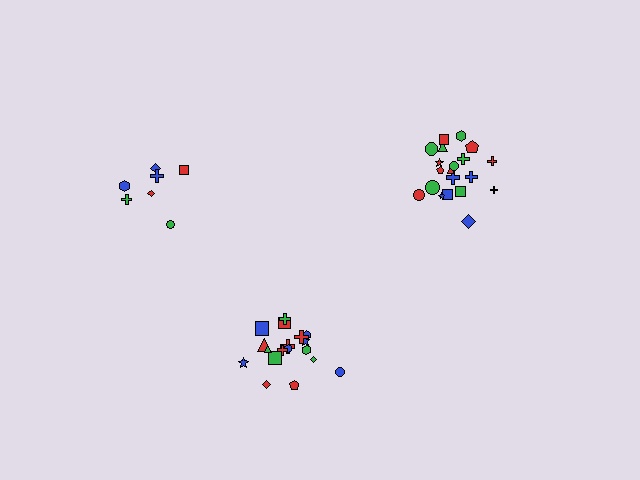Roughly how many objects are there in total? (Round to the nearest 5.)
Roughly 45 objects in total.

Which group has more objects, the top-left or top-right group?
The top-right group.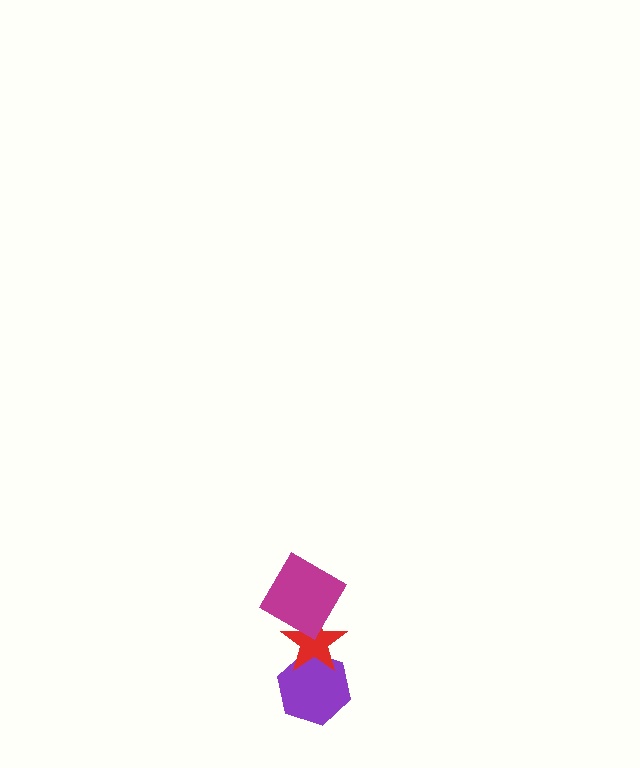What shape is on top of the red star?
The magenta diamond is on top of the red star.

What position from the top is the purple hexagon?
The purple hexagon is 3rd from the top.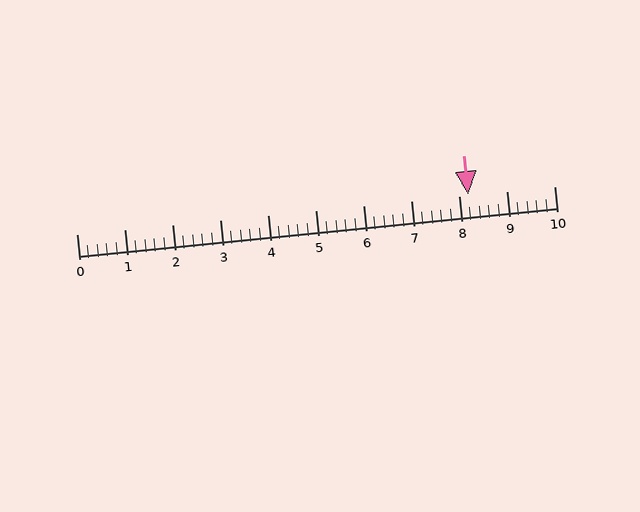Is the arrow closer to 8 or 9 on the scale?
The arrow is closer to 8.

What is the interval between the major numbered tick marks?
The major tick marks are spaced 1 units apart.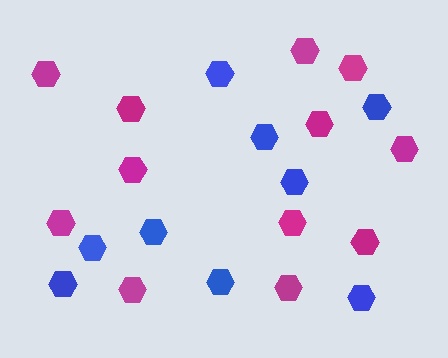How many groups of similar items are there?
There are 2 groups: one group of magenta hexagons (12) and one group of blue hexagons (9).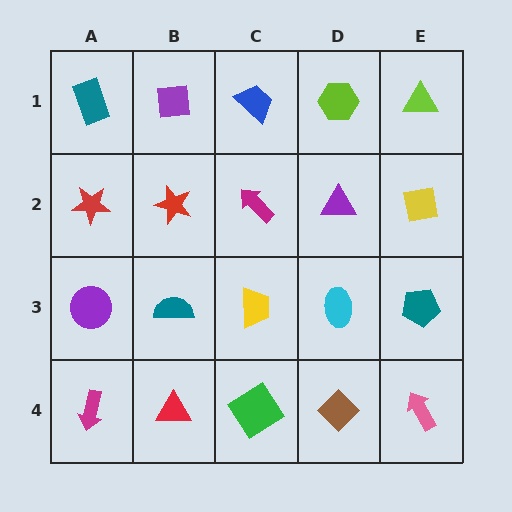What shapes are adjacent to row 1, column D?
A purple triangle (row 2, column D), a blue trapezoid (row 1, column C), a lime triangle (row 1, column E).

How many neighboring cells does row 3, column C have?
4.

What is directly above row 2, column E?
A lime triangle.